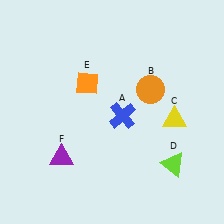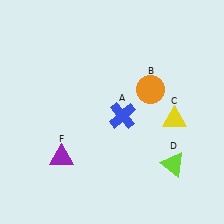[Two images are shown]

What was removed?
The orange diamond (E) was removed in Image 2.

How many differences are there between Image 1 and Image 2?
There is 1 difference between the two images.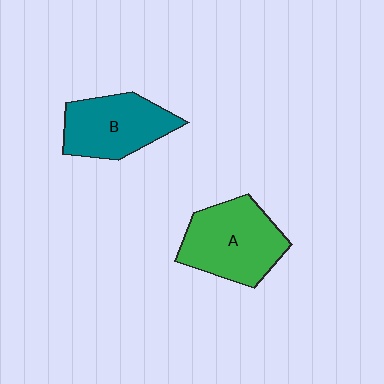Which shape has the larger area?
Shape A (green).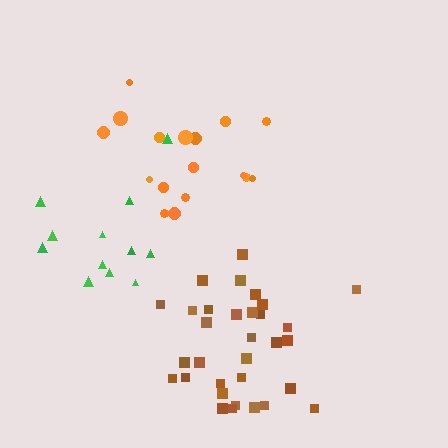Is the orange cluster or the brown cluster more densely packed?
Brown.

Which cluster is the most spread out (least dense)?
Green.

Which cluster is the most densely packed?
Brown.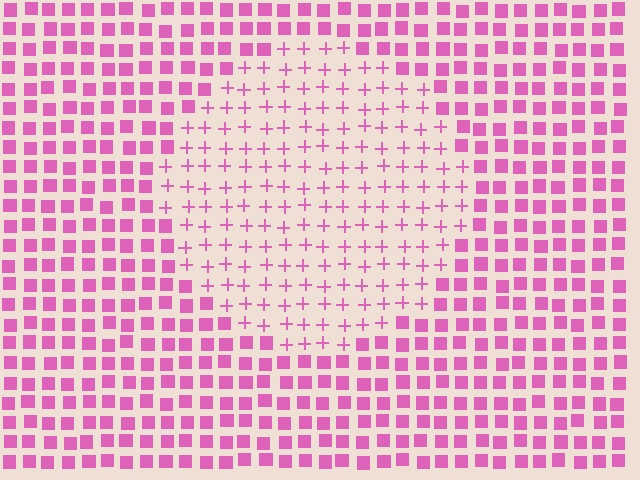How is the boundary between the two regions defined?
The boundary is defined by a change in element shape: plus signs inside vs. squares outside. All elements share the same color and spacing.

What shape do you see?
I see a circle.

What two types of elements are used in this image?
The image uses plus signs inside the circle region and squares outside it.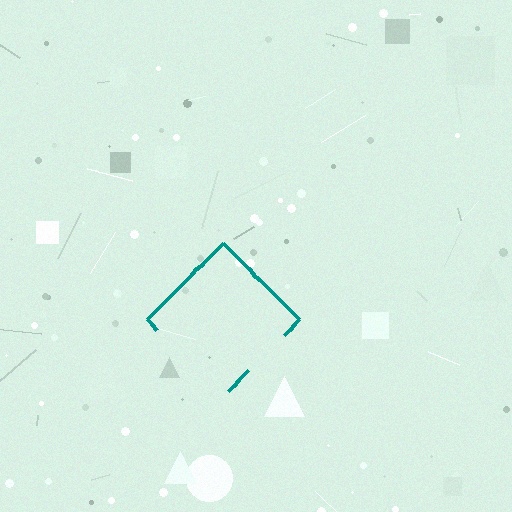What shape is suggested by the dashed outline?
The dashed outline suggests a diamond.